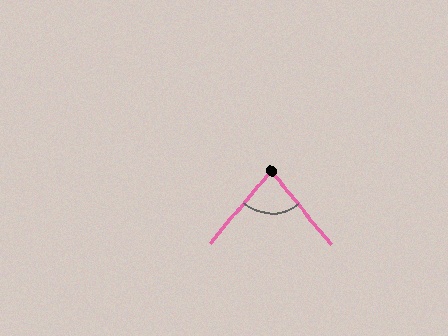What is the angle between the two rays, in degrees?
Approximately 79 degrees.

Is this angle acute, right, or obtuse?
It is acute.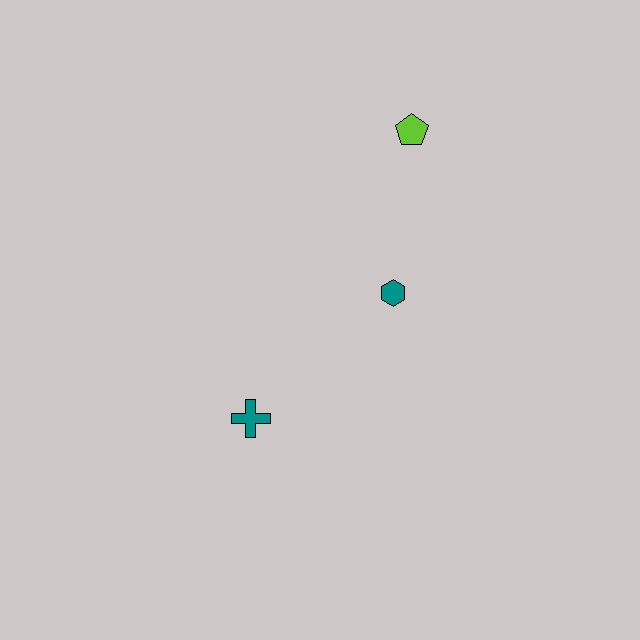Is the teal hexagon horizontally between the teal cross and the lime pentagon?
Yes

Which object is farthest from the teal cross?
The lime pentagon is farthest from the teal cross.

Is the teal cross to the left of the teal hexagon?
Yes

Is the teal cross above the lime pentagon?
No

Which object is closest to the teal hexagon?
The lime pentagon is closest to the teal hexagon.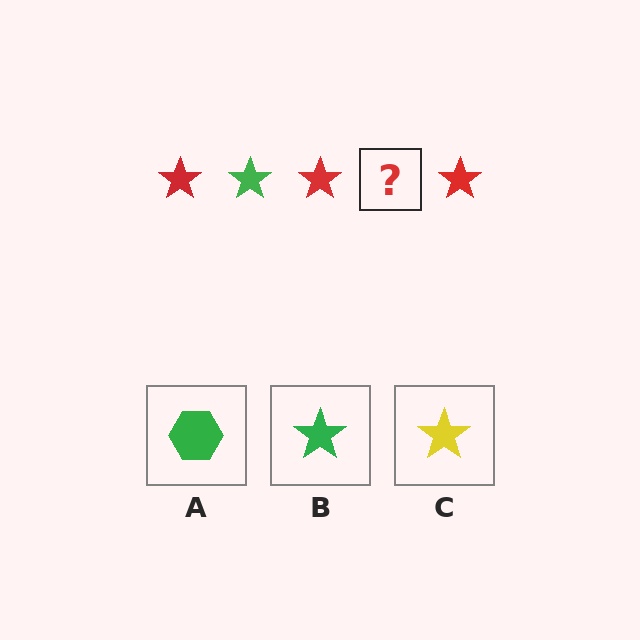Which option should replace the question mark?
Option B.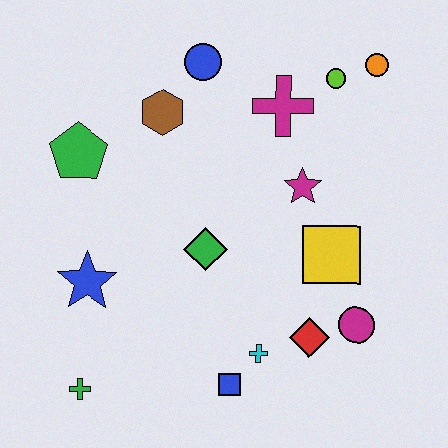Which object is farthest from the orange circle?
The green cross is farthest from the orange circle.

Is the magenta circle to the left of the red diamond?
No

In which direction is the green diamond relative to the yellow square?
The green diamond is to the left of the yellow square.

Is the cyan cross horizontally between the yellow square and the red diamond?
No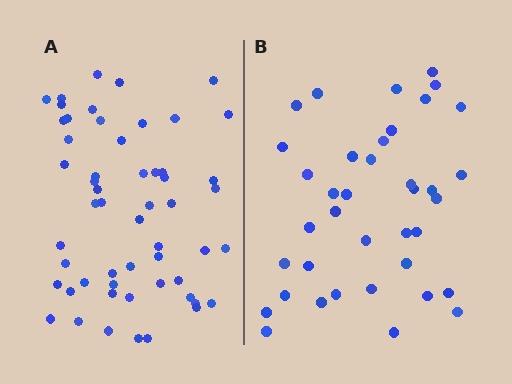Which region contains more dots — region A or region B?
Region A (the left region) has more dots.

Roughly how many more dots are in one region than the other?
Region A has approximately 15 more dots than region B.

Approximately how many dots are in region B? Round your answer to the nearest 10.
About 40 dots. (The exact count is 38, which rounds to 40.)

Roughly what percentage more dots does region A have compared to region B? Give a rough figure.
About 45% more.